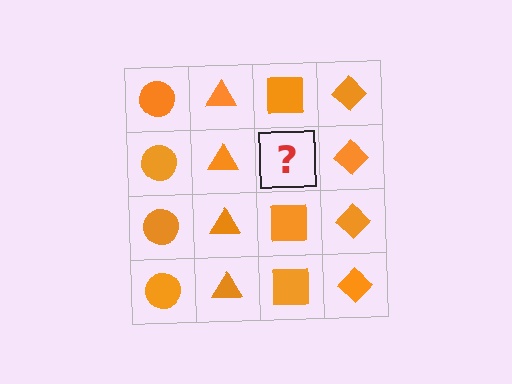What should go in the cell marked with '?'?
The missing cell should contain an orange square.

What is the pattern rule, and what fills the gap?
The rule is that each column has a consistent shape. The gap should be filled with an orange square.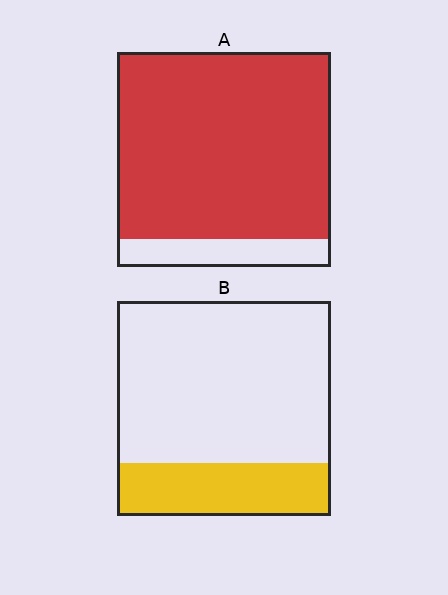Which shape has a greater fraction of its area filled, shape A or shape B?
Shape A.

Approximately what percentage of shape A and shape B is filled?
A is approximately 85% and B is approximately 25%.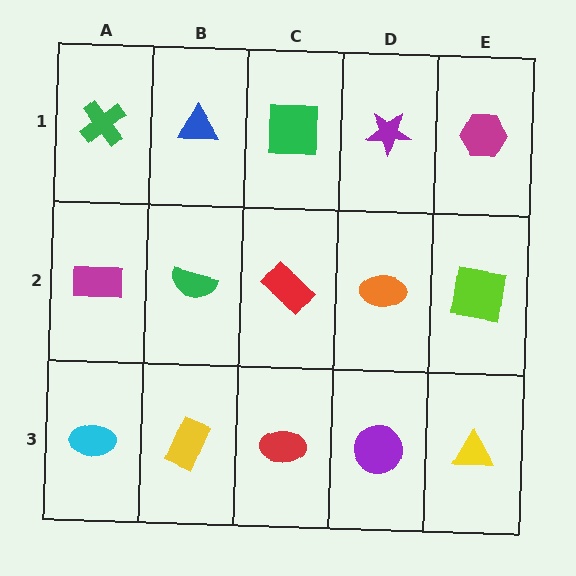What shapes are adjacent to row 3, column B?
A green semicircle (row 2, column B), a cyan ellipse (row 3, column A), a red ellipse (row 3, column C).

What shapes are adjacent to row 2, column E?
A magenta hexagon (row 1, column E), a yellow triangle (row 3, column E), an orange ellipse (row 2, column D).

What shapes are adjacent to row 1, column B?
A green semicircle (row 2, column B), a green cross (row 1, column A), a green square (row 1, column C).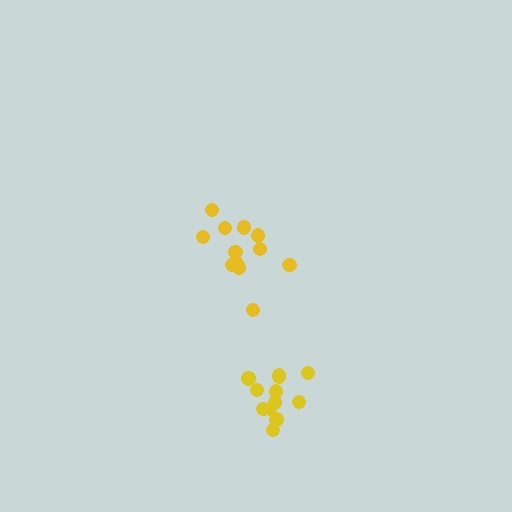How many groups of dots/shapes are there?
There are 2 groups.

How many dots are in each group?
Group 1: 12 dots, Group 2: 12 dots (24 total).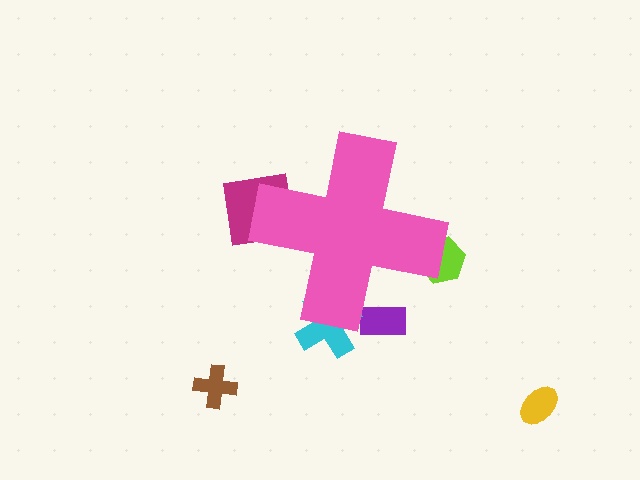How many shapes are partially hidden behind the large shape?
4 shapes are partially hidden.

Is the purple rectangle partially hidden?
Yes, the purple rectangle is partially hidden behind the pink cross.